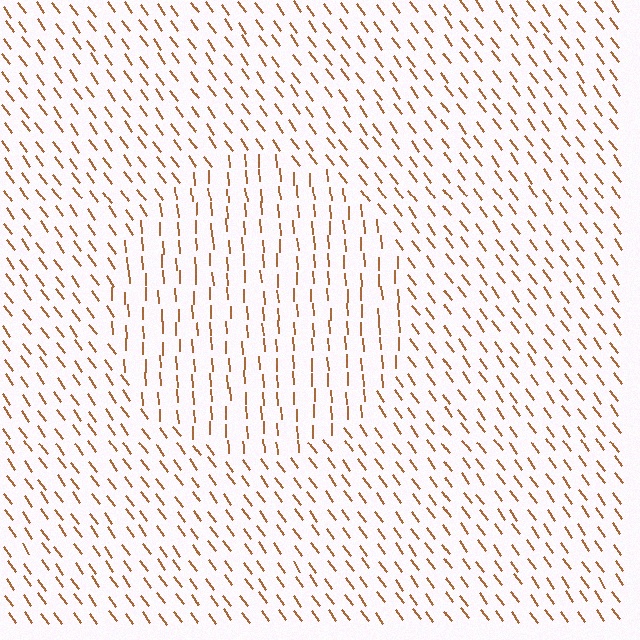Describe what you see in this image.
The image is filled with small brown line segments. A circle region in the image has lines oriented differently from the surrounding lines, creating a visible texture boundary.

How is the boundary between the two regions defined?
The boundary is defined purely by a change in line orientation (approximately 32 degrees difference). All lines are the same color and thickness.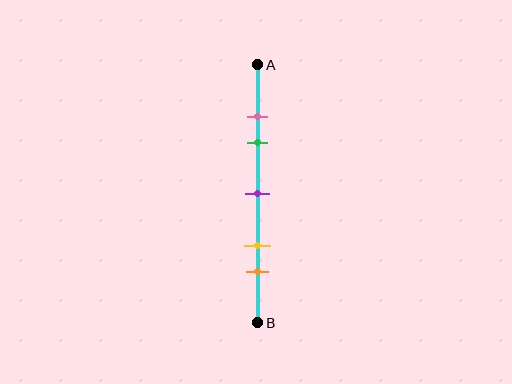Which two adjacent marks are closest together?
The pink and green marks are the closest adjacent pair.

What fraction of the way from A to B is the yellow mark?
The yellow mark is approximately 70% (0.7) of the way from A to B.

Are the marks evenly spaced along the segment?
No, the marks are not evenly spaced.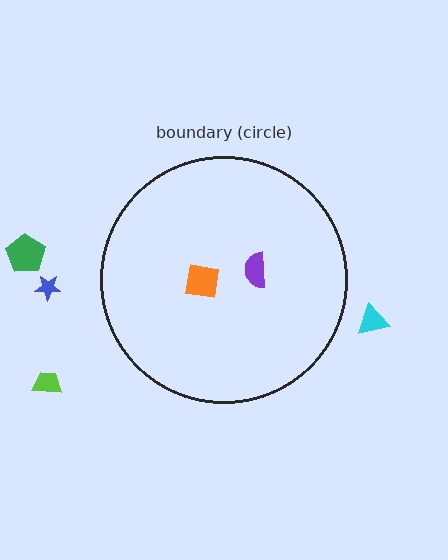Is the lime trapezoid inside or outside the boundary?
Outside.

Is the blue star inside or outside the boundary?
Outside.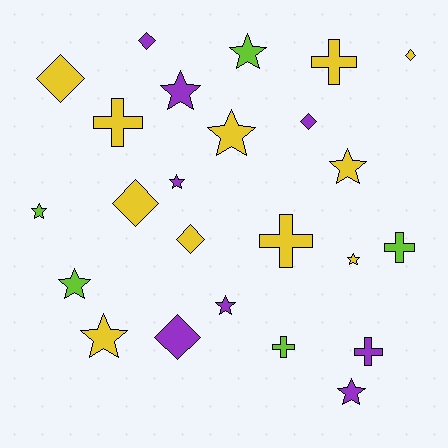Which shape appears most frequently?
Star, with 11 objects.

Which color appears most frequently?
Yellow, with 11 objects.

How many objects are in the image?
There are 24 objects.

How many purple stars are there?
There are 4 purple stars.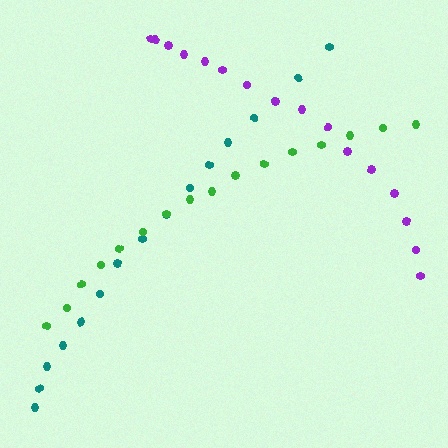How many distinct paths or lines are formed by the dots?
There are 3 distinct paths.